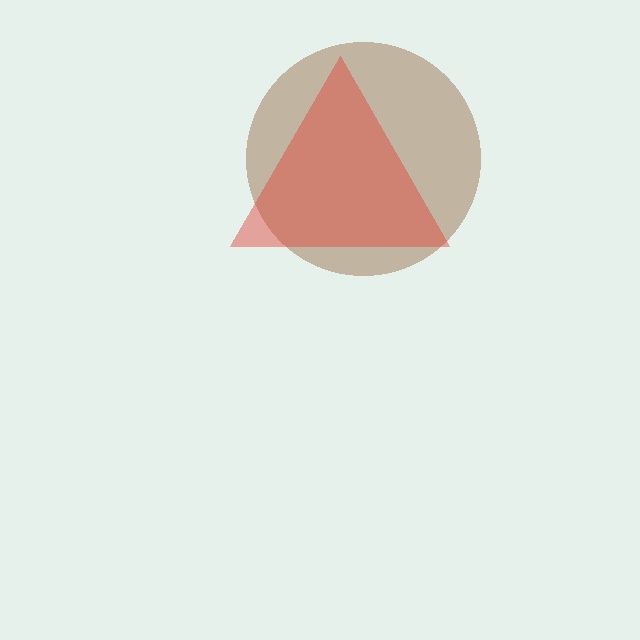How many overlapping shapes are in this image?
There are 2 overlapping shapes in the image.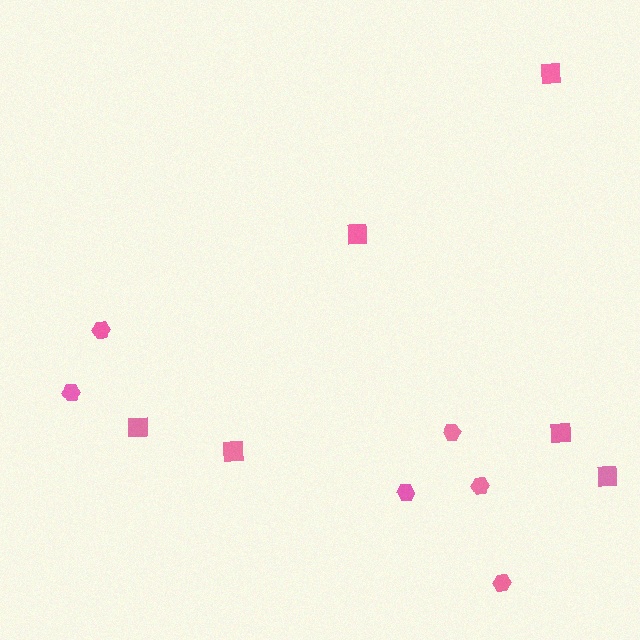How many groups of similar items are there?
There are 2 groups: one group of hexagons (6) and one group of squares (6).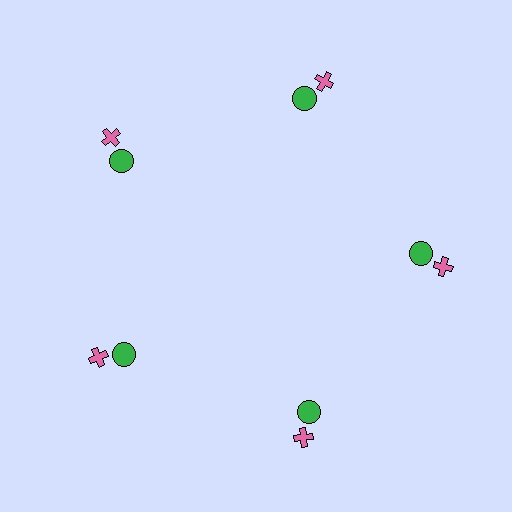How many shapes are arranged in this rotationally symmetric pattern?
There are 10 shapes, arranged in 5 groups of 2.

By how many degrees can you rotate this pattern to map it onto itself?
The pattern maps onto itself every 72 degrees of rotation.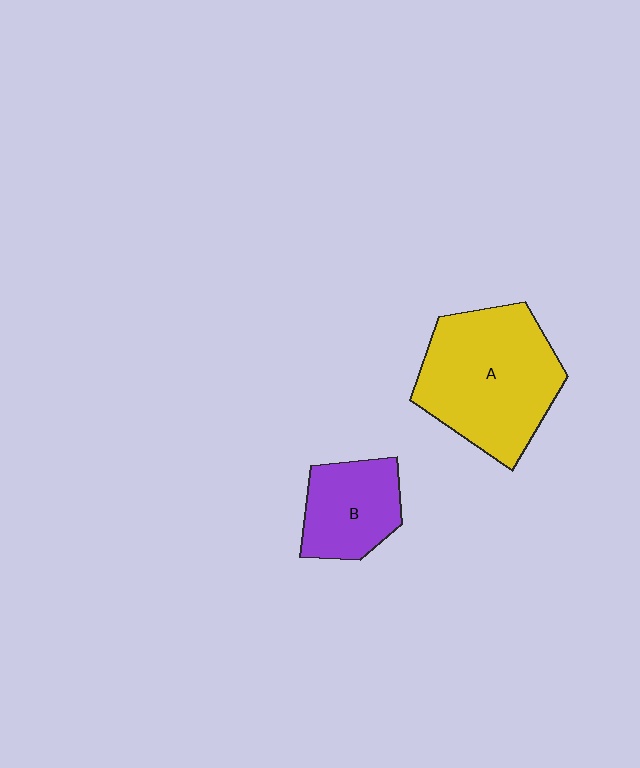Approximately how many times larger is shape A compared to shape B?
Approximately 1.9 times.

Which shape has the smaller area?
Shape B (purple).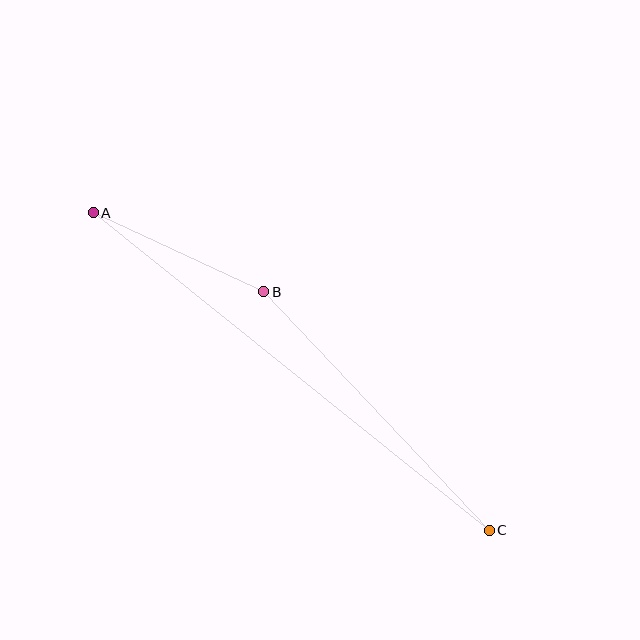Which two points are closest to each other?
Points A and B are closest to each other.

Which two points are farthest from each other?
Points A and C are farthest from each other.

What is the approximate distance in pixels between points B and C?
The distance between B and C is approximately 328 pixels.